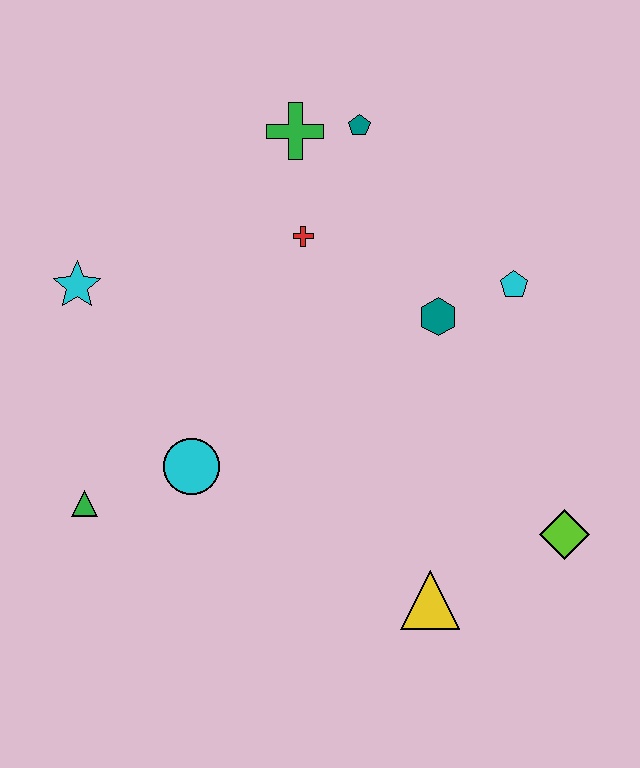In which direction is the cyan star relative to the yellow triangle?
The cyan star is to the left of the yellow triangle.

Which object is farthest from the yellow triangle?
The green cross is farthest from the yellow triangle.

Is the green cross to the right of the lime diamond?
No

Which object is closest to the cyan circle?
The green triangle is closest to the cyan circle.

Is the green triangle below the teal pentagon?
Yes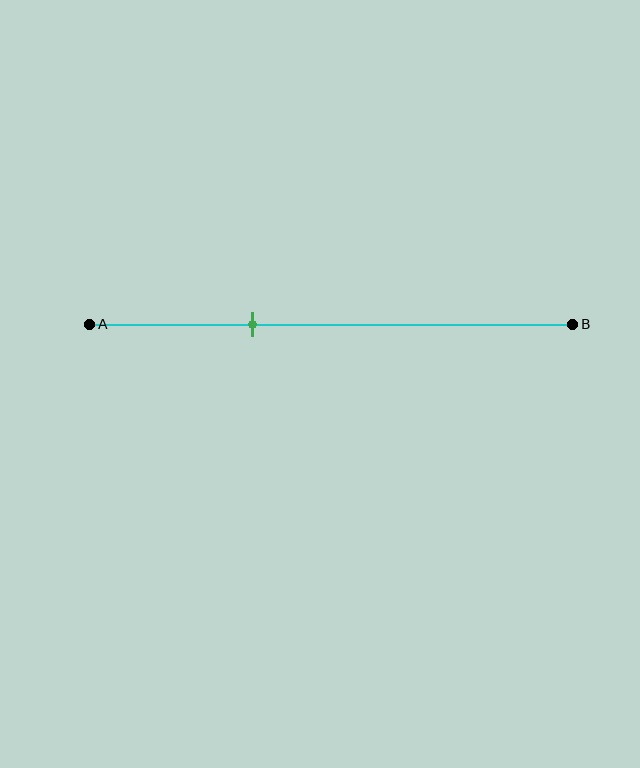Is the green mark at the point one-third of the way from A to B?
Yes, the mark is approximately at the one-third point.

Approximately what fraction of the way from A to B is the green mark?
The green mark is approximately 35% of the way from A to B.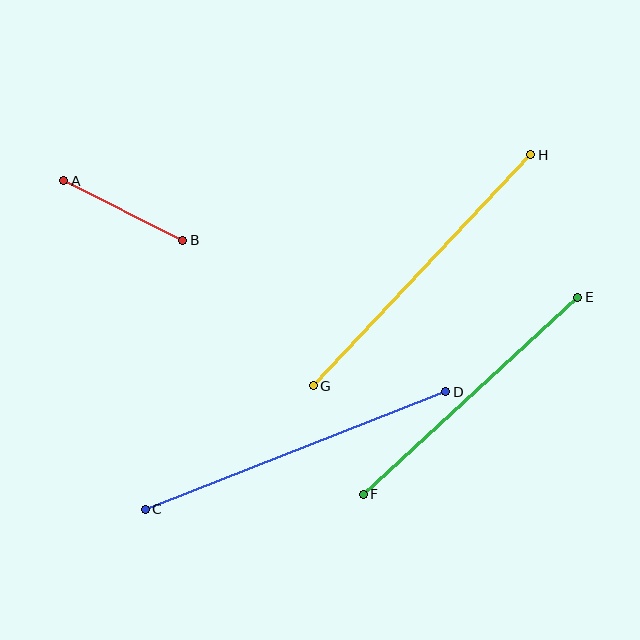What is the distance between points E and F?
The distance is approximately 291 pixels.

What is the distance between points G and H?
The distance is approximately 317 pixels.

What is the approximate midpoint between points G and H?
The midpoint is at approximately (422, 270) pixels.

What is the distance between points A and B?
The distance is approximately 133 pixels.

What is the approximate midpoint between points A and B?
The midpoint is at approximately (123, 211) pixels.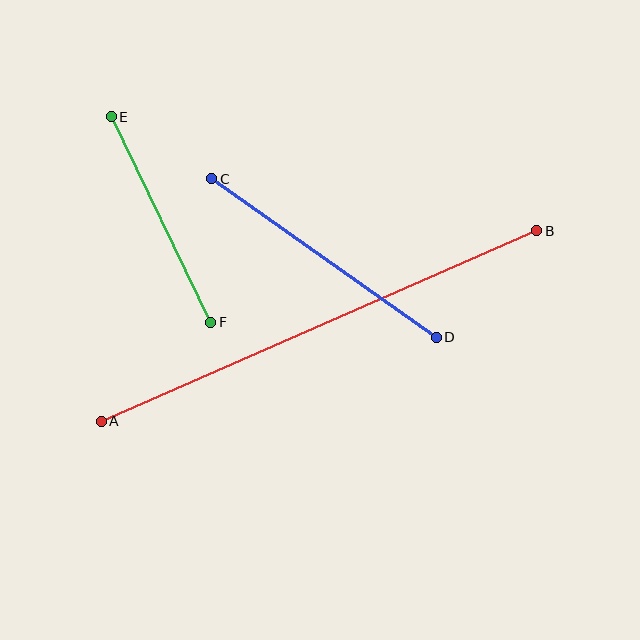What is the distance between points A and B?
The distance is approximately 475 pixels.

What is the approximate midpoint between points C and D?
The midpoint is at approximately (324, 258) pixels.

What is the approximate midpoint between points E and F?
The midpoint is at approximately (161, 220) pixels.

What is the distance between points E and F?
The distance is approximately 228 pixels.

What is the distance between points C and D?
The distance is approximately 275 pixels.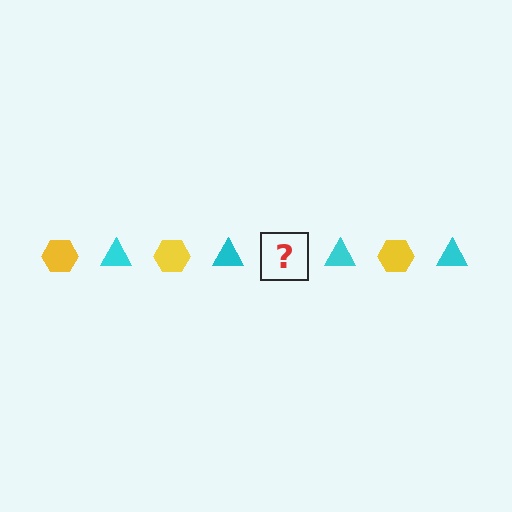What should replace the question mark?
The question mark should be replaced with a yellow hexagon.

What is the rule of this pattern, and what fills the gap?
The rule is that the pattern alternates between yellow hexagon and cyan triangle. The gap should be filled with a yellow hexagon.